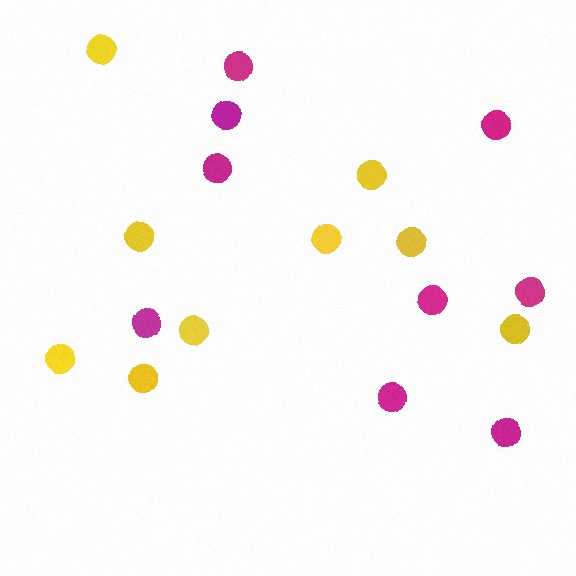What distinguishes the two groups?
There are 2 groups: one group of magenta circles (9) and one group of yellow circles (9).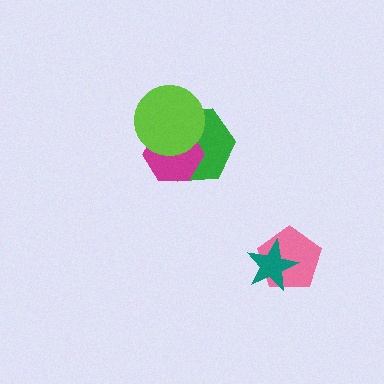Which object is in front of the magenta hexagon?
The lime circle is in front of the magenta hexagon.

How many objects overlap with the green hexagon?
2 objects overlap with the green hexagon.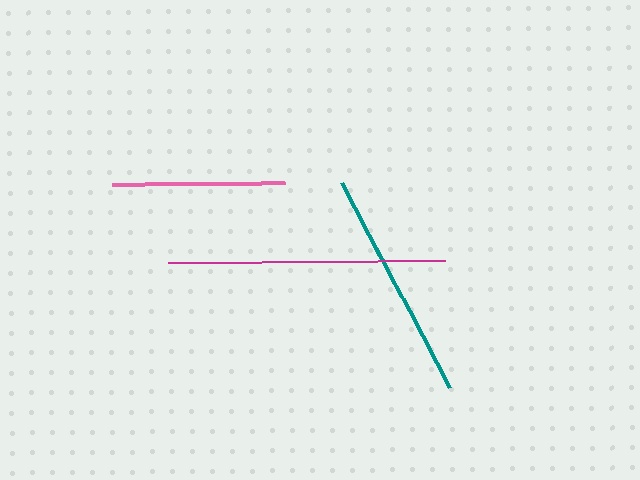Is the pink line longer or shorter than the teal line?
The teal line is longer than the pink line.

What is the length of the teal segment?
The teal segment is approximately 231 pixels long.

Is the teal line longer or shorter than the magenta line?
The magenta line is longer than the teal line.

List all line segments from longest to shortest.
From longest to shortest: magenta, teal, pink.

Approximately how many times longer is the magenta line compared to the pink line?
The magenta line is approximately 1.6 times the length of the pink line.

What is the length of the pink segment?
The pink segment is approximately 173 pixels long.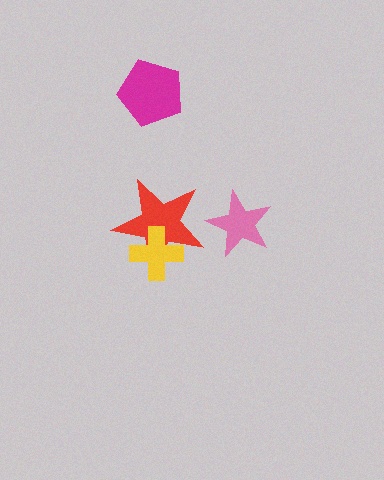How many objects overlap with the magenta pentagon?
0 objects overlap with the magenta pentagon.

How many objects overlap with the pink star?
0 objects overlap with the pink star.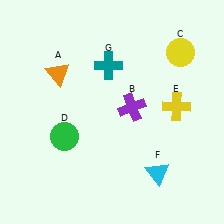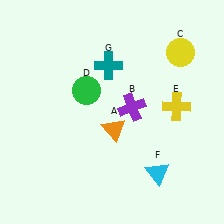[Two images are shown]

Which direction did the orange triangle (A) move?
The orange triangle (A) moved right.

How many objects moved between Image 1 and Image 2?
2 objects moved between the two images.